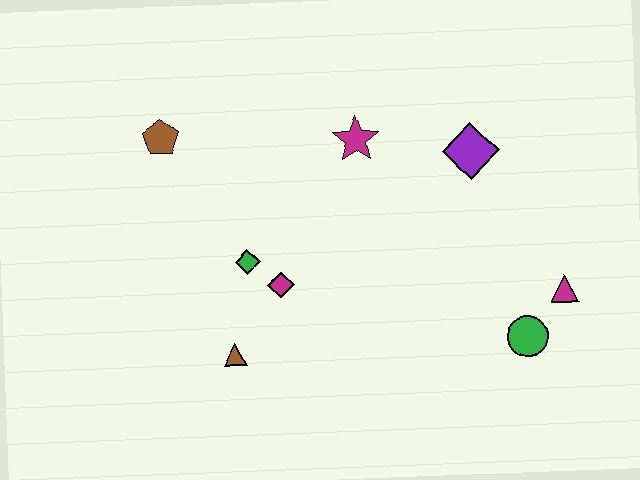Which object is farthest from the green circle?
The brown pentagon is farthest from the green circle.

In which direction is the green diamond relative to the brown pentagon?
The green diamond is below the brown pentagon.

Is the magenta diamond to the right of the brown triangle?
Yes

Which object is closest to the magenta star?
The purple diamond is closest to the magenta star.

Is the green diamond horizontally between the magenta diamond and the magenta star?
No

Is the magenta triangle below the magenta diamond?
Yes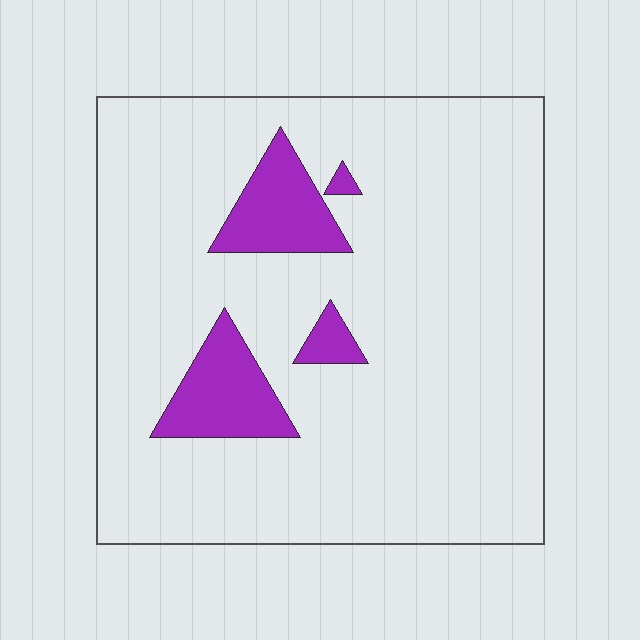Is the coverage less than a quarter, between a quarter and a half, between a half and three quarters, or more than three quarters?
Less than a quarter.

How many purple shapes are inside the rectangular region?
4.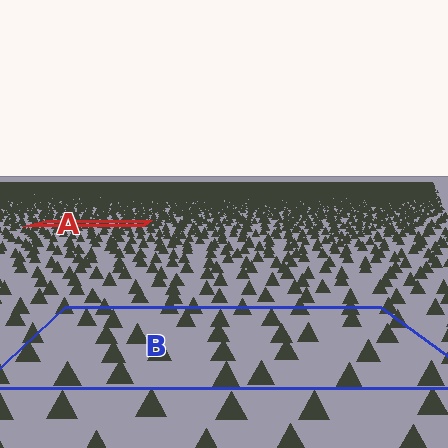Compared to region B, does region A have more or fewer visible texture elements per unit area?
Region A has more texture elements per unit area — they are packed more densely because it is farther away.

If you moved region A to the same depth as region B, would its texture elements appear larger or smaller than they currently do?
They would appear larger. At a closer depth, the same texture elements are projected at a bigger on-screen size.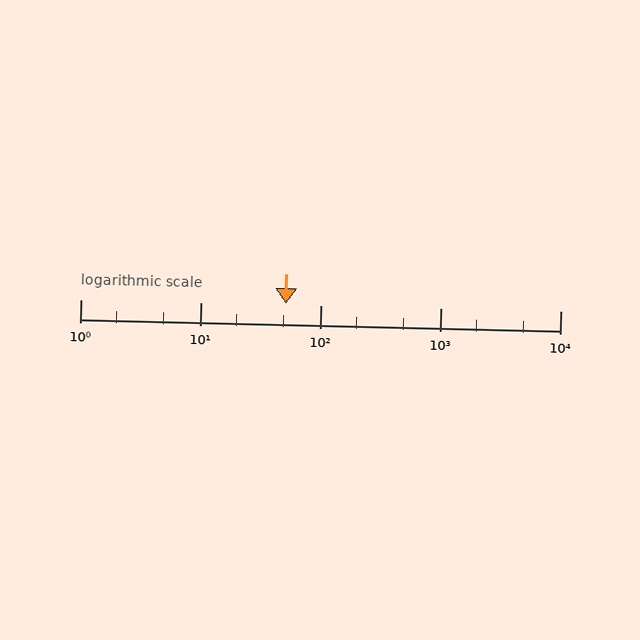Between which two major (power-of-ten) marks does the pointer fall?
The pointer is between 10 and 100.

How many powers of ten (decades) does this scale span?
The scale spans 4 decades, from 1 to 10000.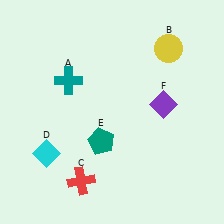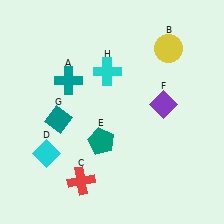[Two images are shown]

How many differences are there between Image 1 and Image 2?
There are 2 differences between the two images.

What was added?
A teal diamond (G), a cyan cross (H) were added in Image 2.